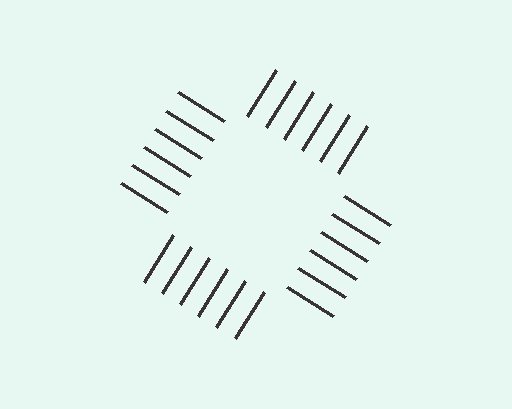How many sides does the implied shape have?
4 sides — the line-ends trace a square.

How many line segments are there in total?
24 — 6 along each of the 4 edges.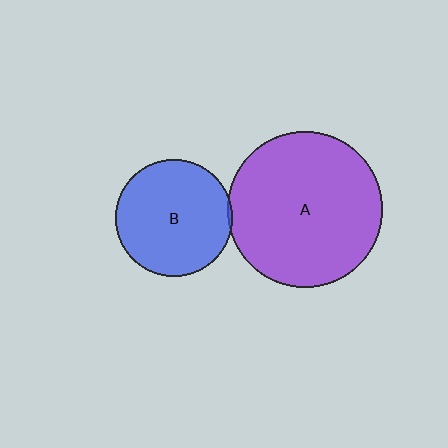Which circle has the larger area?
Circle A (purple).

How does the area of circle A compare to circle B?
Approximately 1.8 times.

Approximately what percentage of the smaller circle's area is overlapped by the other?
Approximately 5%.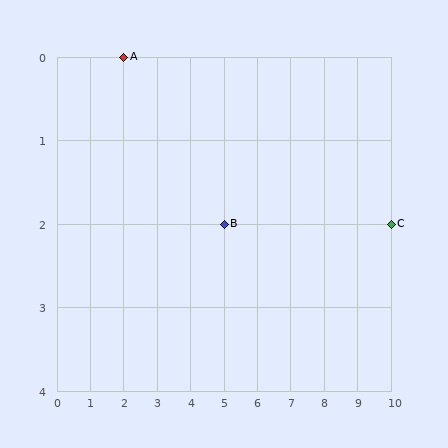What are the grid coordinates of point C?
Point C is at grid coordinates (10, 2).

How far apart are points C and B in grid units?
Points C and B are 5 columns apart.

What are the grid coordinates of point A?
Point A is at grid coordinates (2, 0).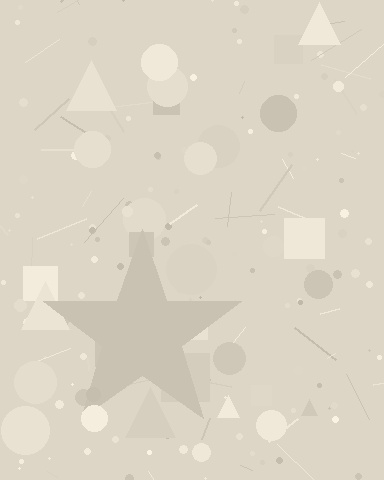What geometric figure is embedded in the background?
A star is embedded in the background.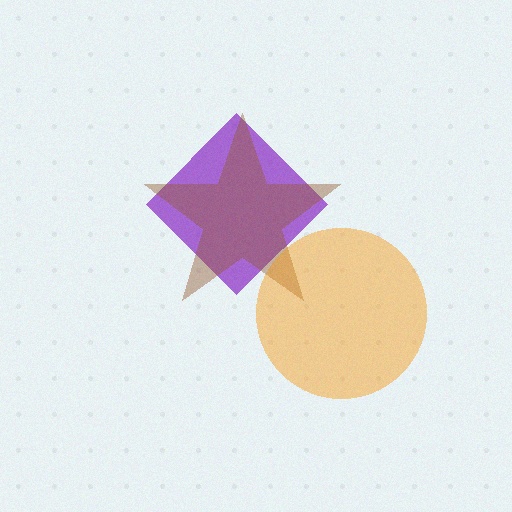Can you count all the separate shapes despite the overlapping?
Yes, there are 3 separate shapes.